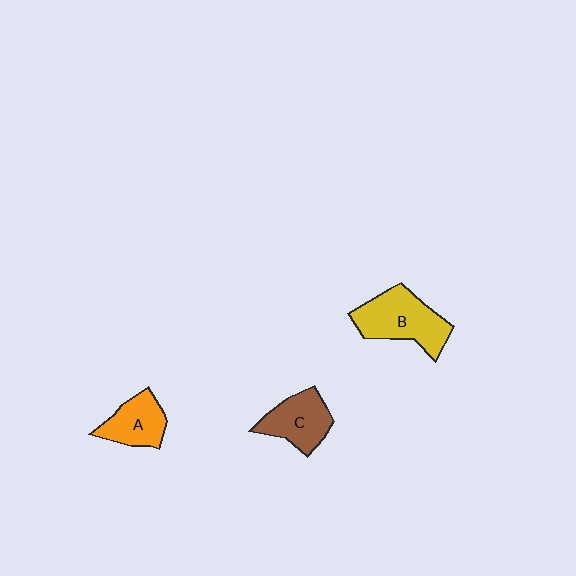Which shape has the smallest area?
Shape A (orange).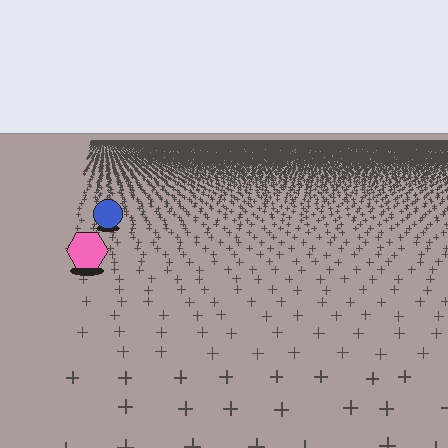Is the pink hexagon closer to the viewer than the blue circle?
Yes. The pink hexagon is closer — you can tell from the texture gradient: the ground texture is coarser near it.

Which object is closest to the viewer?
The pink hexagon is closest. The texture marks near it are larger and more spread out.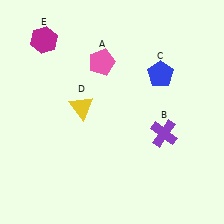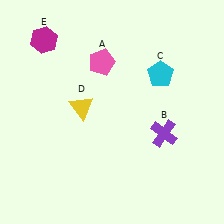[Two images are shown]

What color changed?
The pentagon (C) changed from blue in Image 1 to cyan in Image 2.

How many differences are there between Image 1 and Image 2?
There is 1 difference between the two images.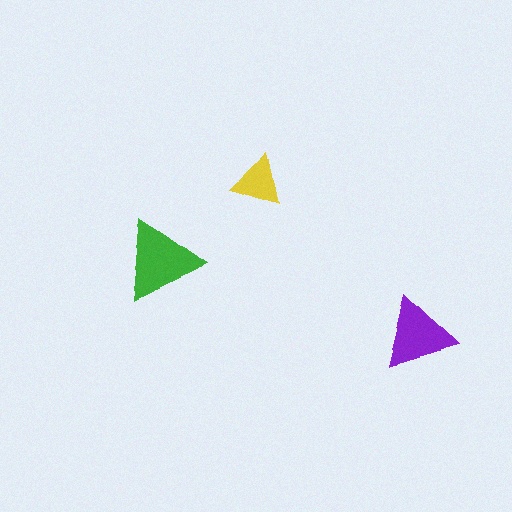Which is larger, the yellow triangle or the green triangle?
The green one.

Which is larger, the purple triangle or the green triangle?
The green one.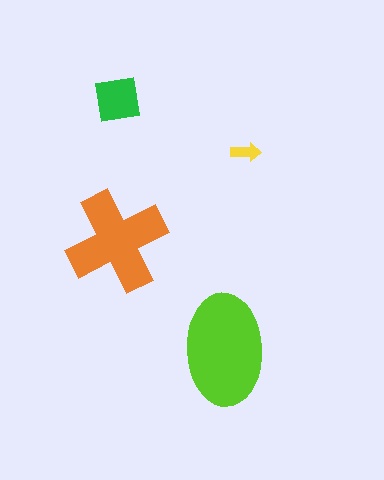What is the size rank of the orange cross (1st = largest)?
2nd.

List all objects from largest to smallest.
The lime ellipse, the orange cross, the green square, the yellow arrow.